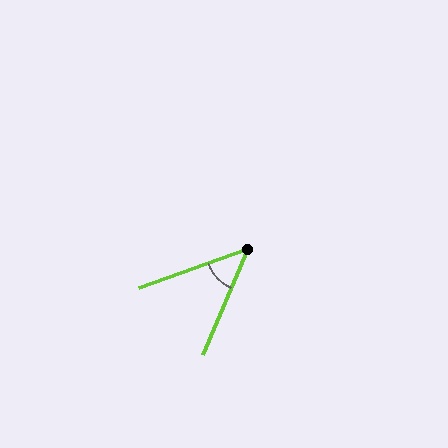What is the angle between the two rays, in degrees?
Approximately 48 degrees.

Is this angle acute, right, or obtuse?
It is acute.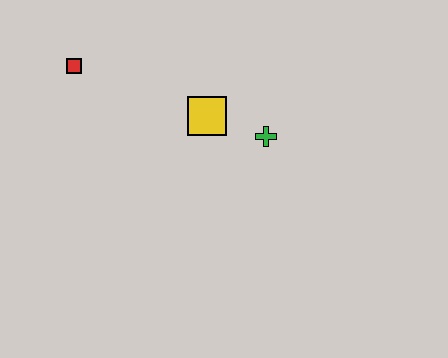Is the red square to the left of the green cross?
Yes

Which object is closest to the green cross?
The yellow square is closest to the green cross.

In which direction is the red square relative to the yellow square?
The red square is to the left of the yellow square.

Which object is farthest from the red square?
The green cross is farthest from the red square.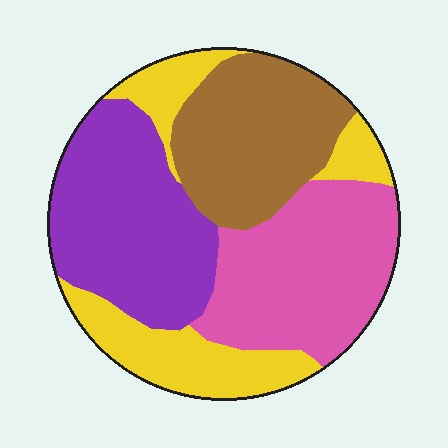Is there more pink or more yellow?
Pink.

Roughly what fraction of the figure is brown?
Brown takes up between a sixth and a third of the figure.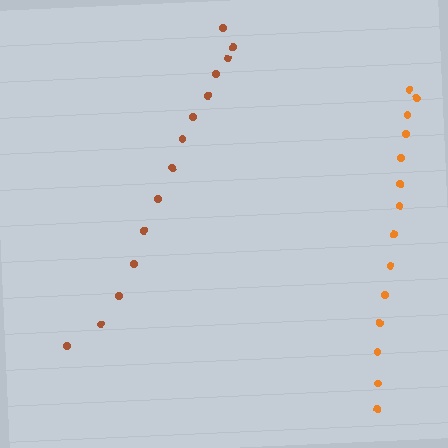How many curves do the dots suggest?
There are 2 distinct paths.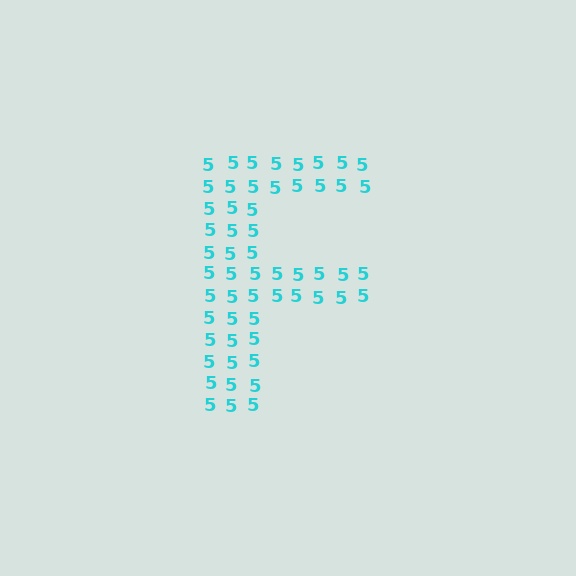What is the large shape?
The large shape is the letter F.